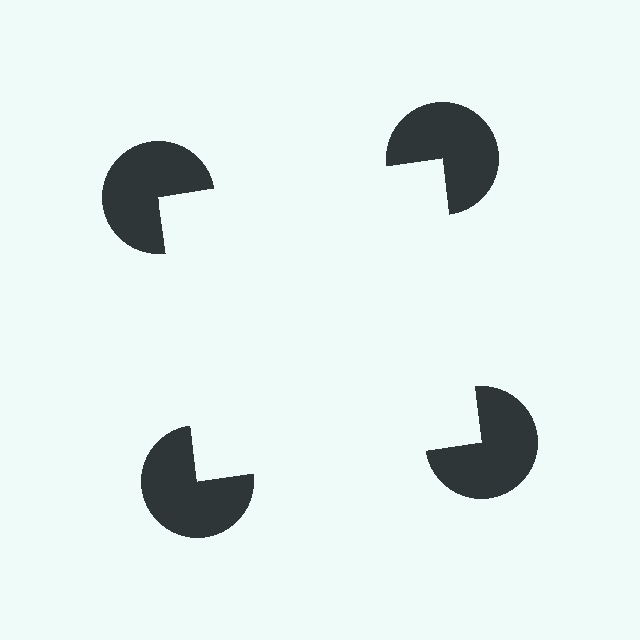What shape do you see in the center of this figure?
An illusory square — its edges are inferred from the aligned wedge cuts in the pac-man discs, not physically drawn.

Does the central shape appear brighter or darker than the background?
It typically appears slightly brighter than the background, even though no actual brightness change is drawn.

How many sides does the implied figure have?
4 sides.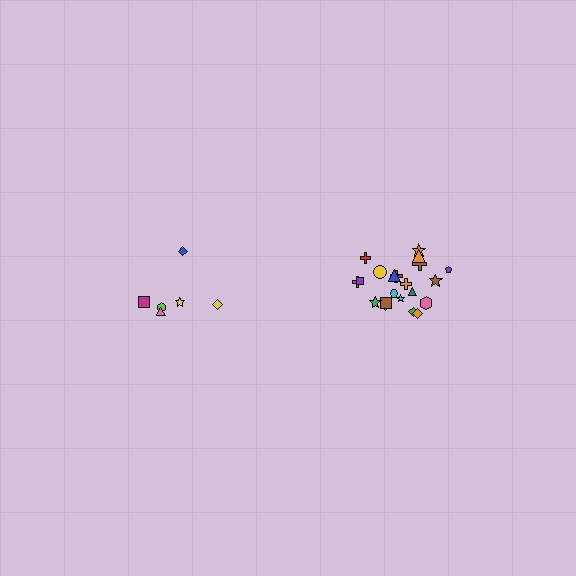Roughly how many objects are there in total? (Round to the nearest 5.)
Roughly 30 objects in total.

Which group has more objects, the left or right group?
The right group.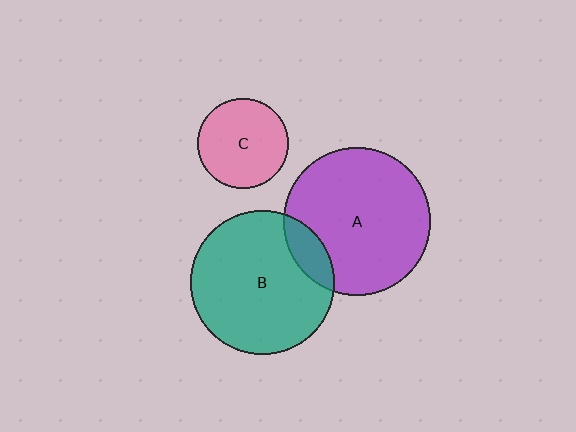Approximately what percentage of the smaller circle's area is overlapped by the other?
Approximately 15%.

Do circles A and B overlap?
Yes.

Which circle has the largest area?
Circle A (purple).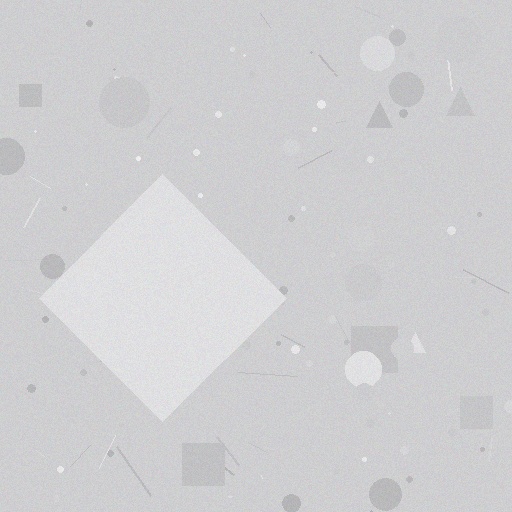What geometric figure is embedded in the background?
A diamond is embedded in the background.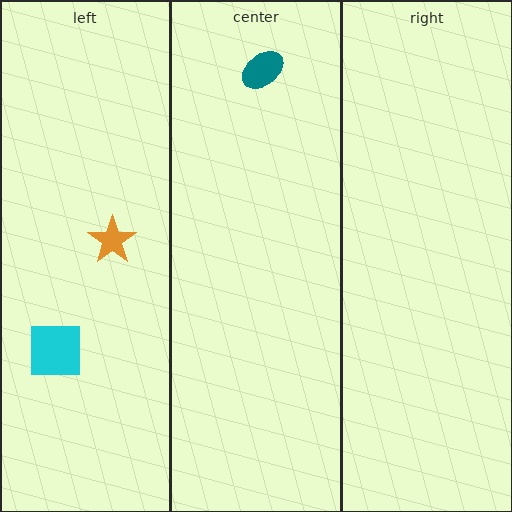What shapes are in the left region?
The orange star, the cyan square.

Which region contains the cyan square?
The left region.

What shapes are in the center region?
The teal ellipse.